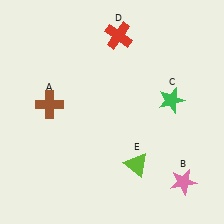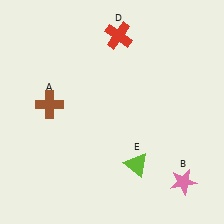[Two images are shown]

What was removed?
The green star (C) was removed in Image 2.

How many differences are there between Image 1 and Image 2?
There is 1 difference between the two images.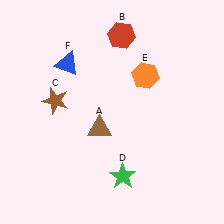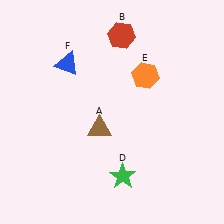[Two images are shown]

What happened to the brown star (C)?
The brown star (C) was removed in Image 2. It was in the top-left area of Image 1.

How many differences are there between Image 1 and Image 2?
There is 1 difference between the two images.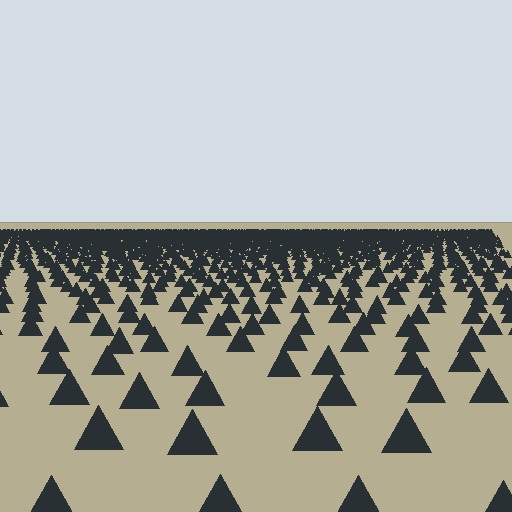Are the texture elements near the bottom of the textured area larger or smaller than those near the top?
Larger. Near the bottom, elements are closer to the viewer and appear at a bigger on-screen size.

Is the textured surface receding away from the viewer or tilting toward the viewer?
The surface is receding away from the viewer. Texture elements get smaller and denser toward the top.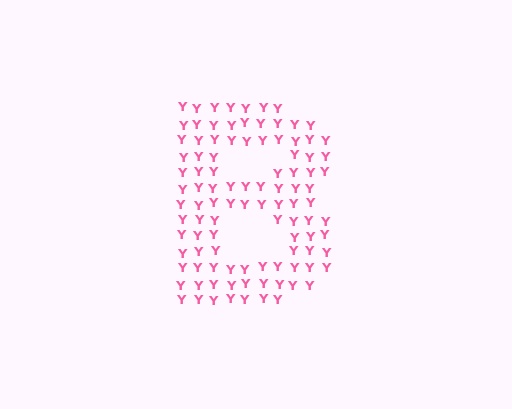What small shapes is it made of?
It is made of small letter Y's.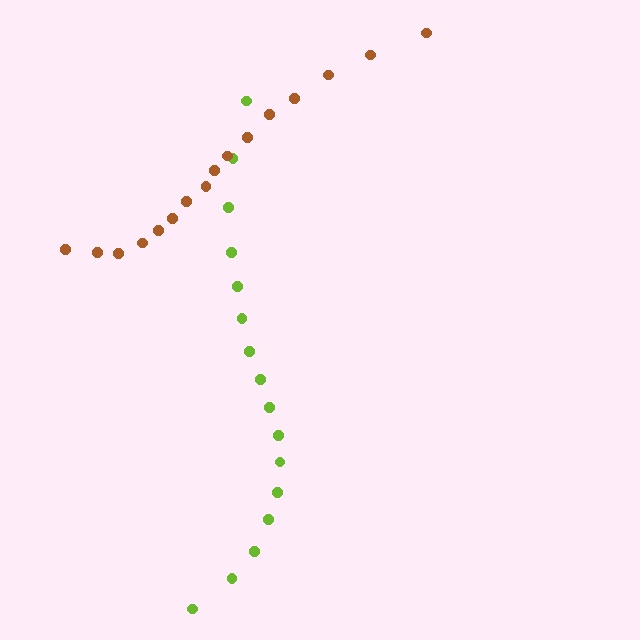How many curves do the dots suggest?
There are 2 distinct paths.